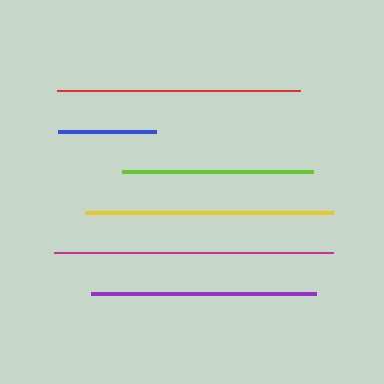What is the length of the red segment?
The red segment is approximately 242 pixels long.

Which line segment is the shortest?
The blue line is the shortest at approximately 98 pixels.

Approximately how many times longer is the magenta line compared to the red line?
The magenta line is approximately 1.2 times the length of the red line.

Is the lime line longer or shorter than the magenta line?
The magenta line is longer than the lime line.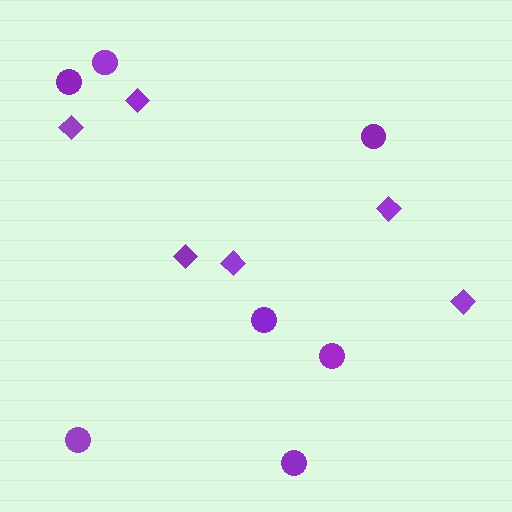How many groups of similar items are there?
There are 2 groups: one group of circles (7) and one group of diamonds (6).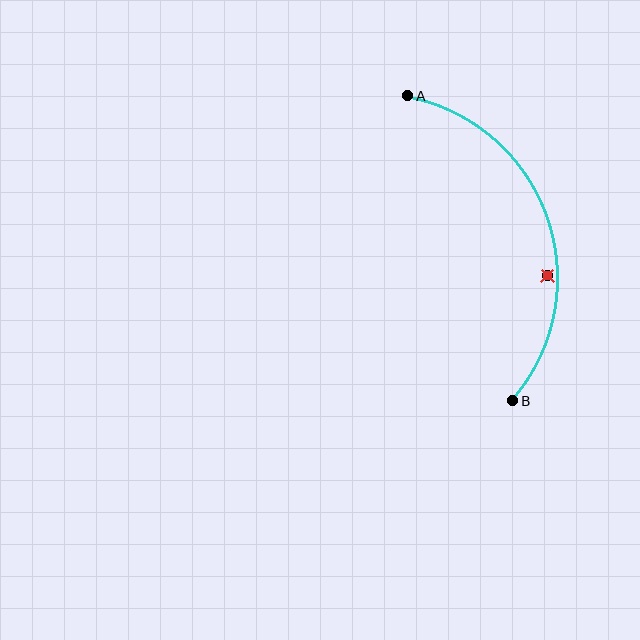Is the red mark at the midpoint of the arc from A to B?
No — the red mark does not lie on the arc at all. It sits slightly inside the curve.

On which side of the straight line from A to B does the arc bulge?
The arc bulges to the right of the straight line connecting A and B.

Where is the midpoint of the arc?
The arc midpoint is the point on the curve farthest from the straight line joining A and B. It sits to the right of that line.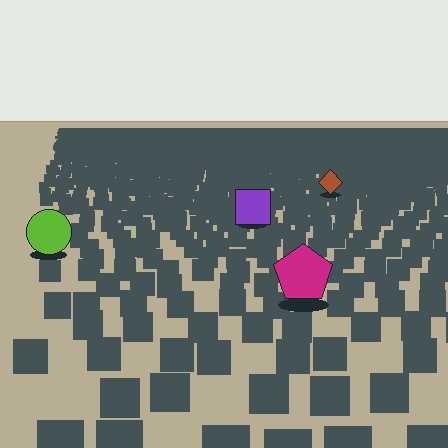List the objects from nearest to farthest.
From nearest to farthest: the magenta pentagon, the lime circle, the purple square, the brown diamond.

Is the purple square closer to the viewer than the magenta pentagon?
No. The magenta pentagon is closer — you can tell from the texture gradient: the ground texture is coarser near it.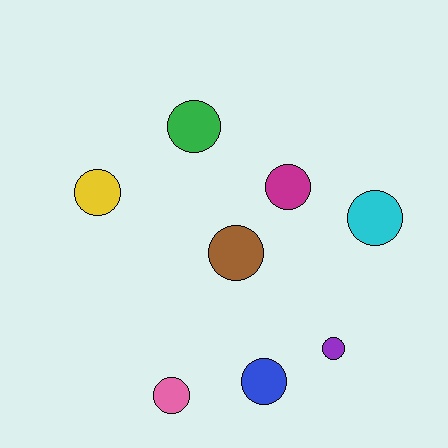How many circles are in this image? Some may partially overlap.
There are 8 circles.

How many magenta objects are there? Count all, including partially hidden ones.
There is 1 magenta object.